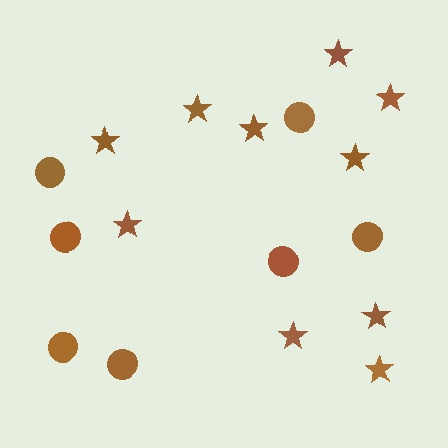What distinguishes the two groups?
There are 2 groups: one group of stars (10) and one group of circles (7).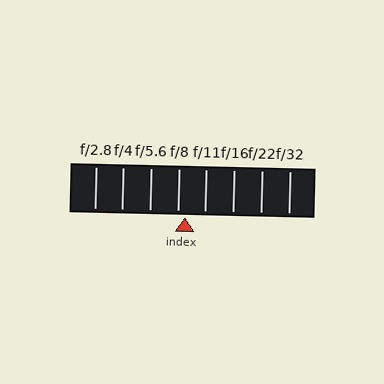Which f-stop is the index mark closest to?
The index mark is closest to f/8.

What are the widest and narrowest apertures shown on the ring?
The widest aperture shown is f/2.8 and the narrowest is f/32.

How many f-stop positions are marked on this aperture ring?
There are 8 f-stop positions marked.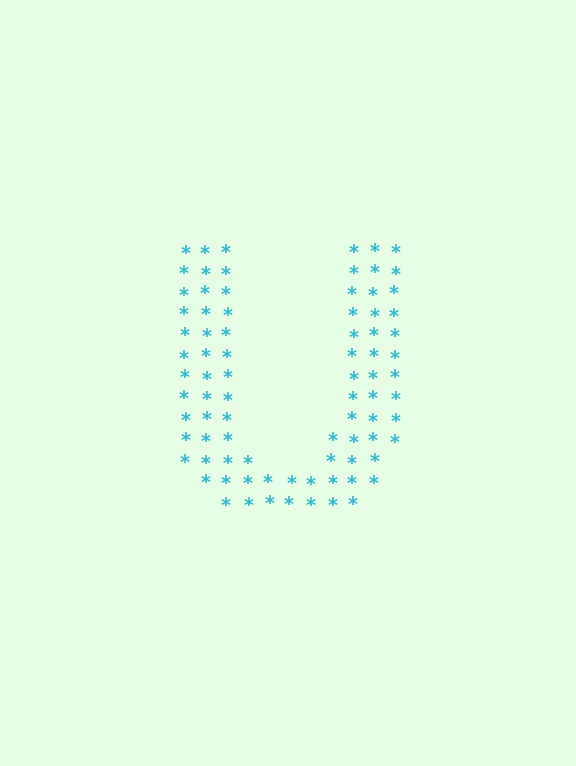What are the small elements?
The small elements are asterisks.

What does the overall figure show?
The overall figure shows the letter U.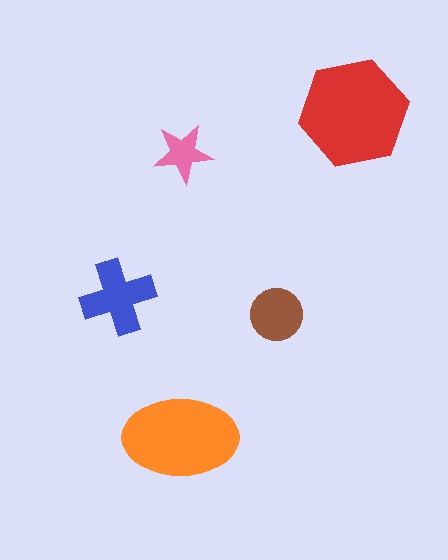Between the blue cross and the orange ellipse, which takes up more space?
The orange ellipse.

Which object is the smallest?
The pink star.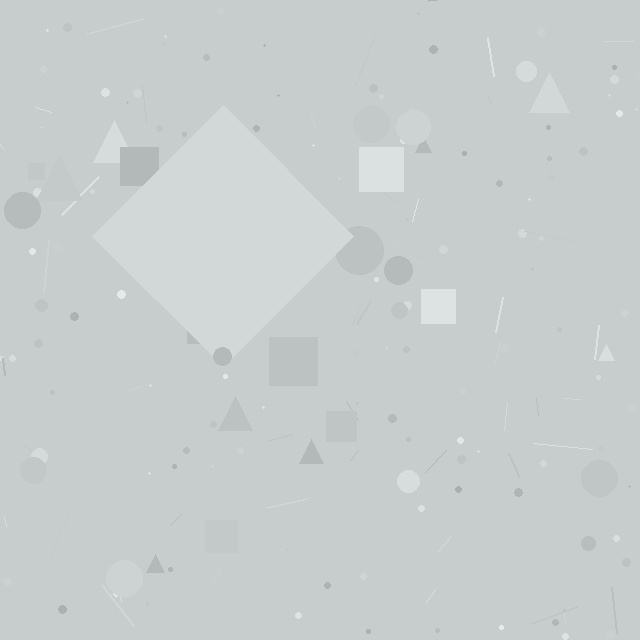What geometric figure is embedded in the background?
A diamond is embedded in the background.